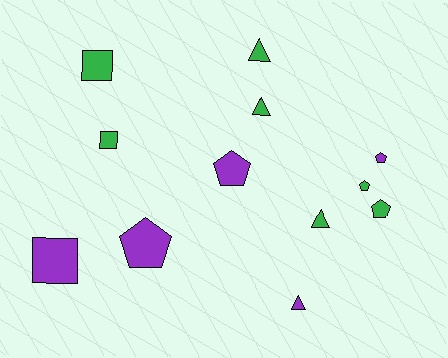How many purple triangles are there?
There is 1 purple triangle.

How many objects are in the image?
There are 12 objects.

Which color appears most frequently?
Green, with 7 objects.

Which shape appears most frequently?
Pentagon, with 5 objects.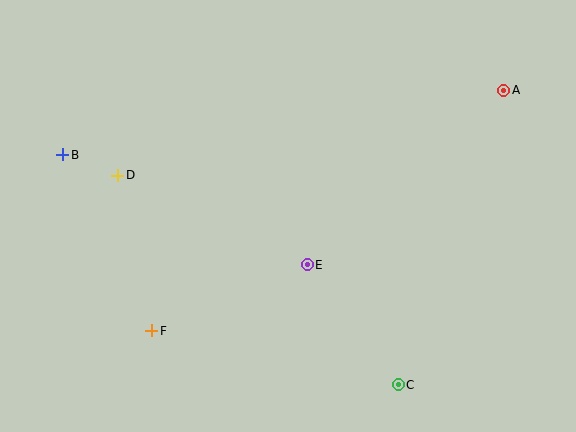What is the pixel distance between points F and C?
The distance between F and C is 252 pixels.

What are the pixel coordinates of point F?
Point F is at (152, 331).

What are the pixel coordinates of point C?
Point C is at (398, 385).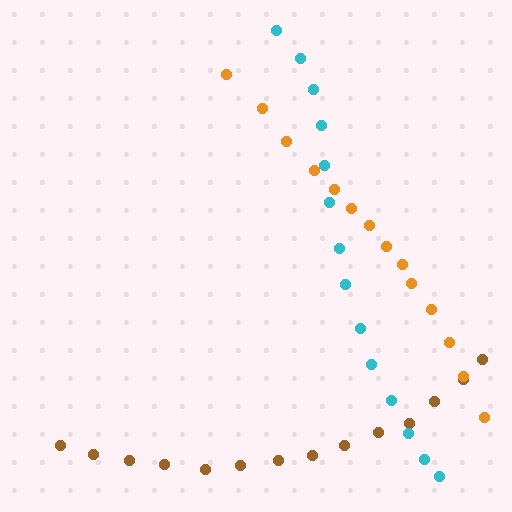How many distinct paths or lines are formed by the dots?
There are 3 distinct paths.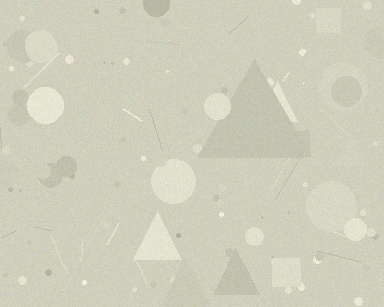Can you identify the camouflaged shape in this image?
The camouflaged shape is a triangle.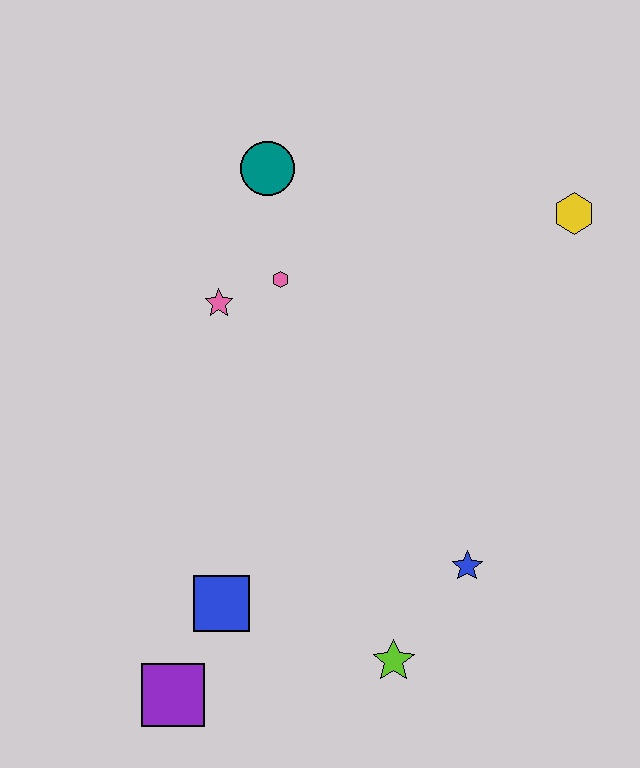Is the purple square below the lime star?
Yes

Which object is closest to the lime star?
The blue star is closest to the lime star.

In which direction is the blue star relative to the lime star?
The blue star is above the lime star.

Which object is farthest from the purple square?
The yellow hexagon is farthest from the purple square.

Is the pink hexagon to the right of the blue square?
Yes